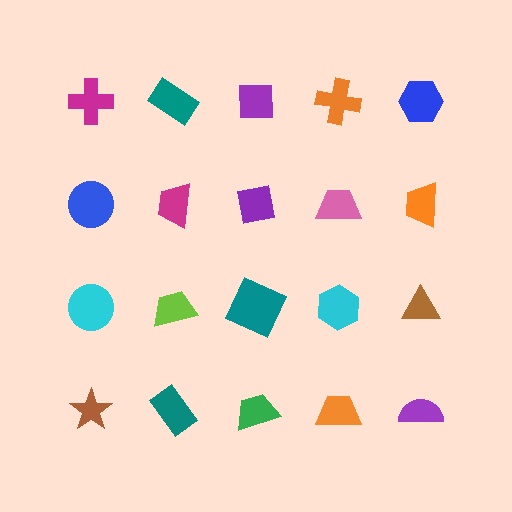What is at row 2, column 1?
A blue circle.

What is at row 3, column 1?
A cyan circle.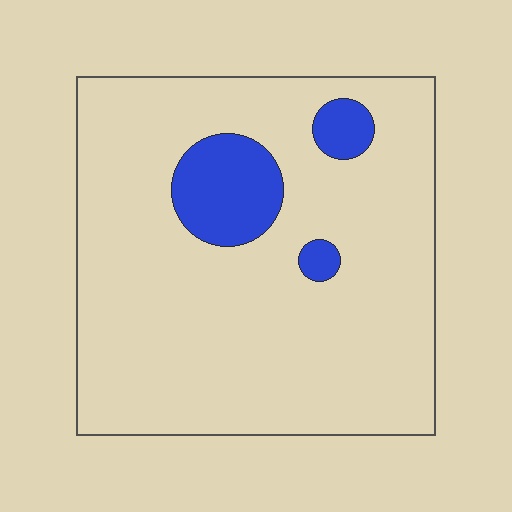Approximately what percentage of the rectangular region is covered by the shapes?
Approximately 10%.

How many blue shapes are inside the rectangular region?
3.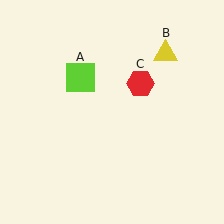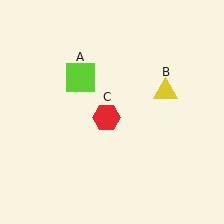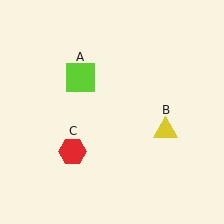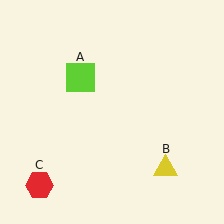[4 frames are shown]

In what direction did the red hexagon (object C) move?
The red hexagon (object C) moved down and to the left.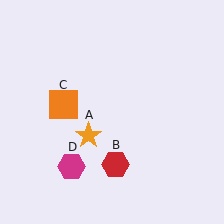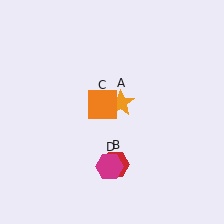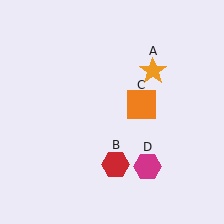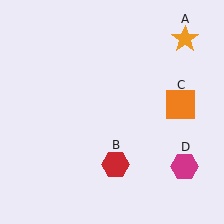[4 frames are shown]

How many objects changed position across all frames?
3 objects changed position: orange star (object A), orange square (object C), magenta hexagon (object D).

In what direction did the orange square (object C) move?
The orange square (object C) moved right.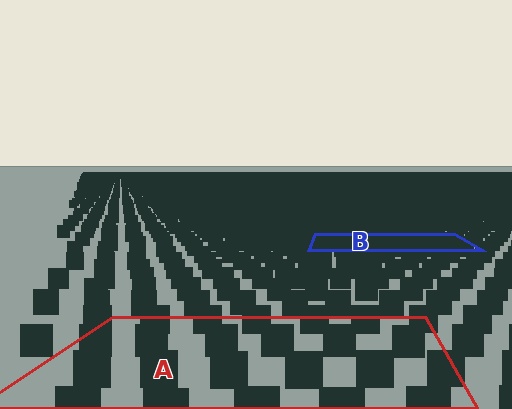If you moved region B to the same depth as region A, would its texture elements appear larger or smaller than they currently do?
They would appear larger. At a closer depth, the same texture elements are projected at a bigger on-screen size.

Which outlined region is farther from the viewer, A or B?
Region B is farther from the viewer — the texture elements inside it appear smaller and more densely packed.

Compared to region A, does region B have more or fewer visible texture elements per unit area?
Region B has more texture elements per unit area — they are packed more densely because it is farther away.